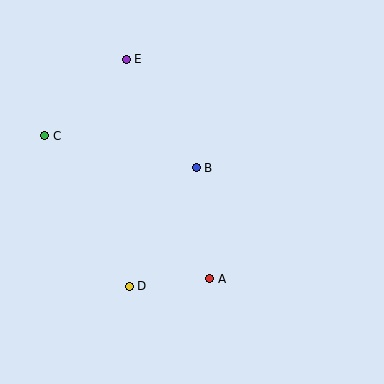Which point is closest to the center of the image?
Point B at (196, 168) is closest to the center.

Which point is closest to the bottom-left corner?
Point D is closest to the bottom-left corner.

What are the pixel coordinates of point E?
Point E is at (126, 59).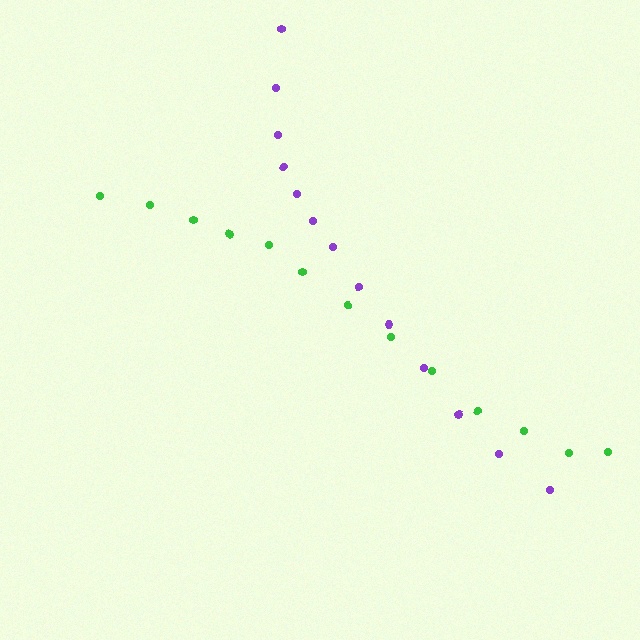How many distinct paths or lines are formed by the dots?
There are 2 distinct paths.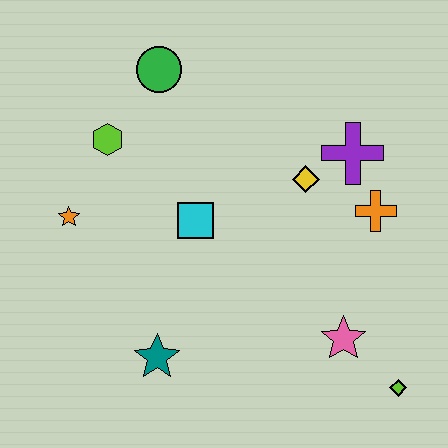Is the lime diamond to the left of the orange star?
No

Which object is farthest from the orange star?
The lime diamond is farthest from the orange star.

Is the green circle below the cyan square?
No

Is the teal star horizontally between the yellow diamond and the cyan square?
No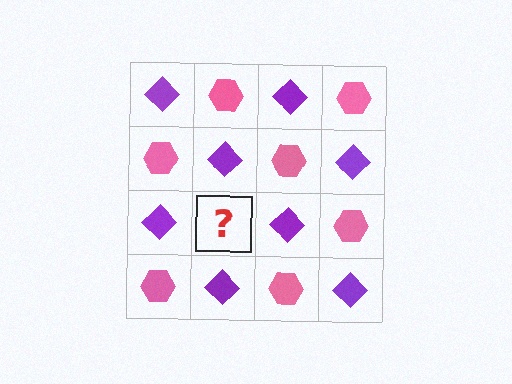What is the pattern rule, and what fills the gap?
The rule is that it alternates purple diamond and pink hexagon in a checkerboard pattern. The gap should be filled with a pink hexagon.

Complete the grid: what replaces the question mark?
The question mark should be replaced with a pink hexagon.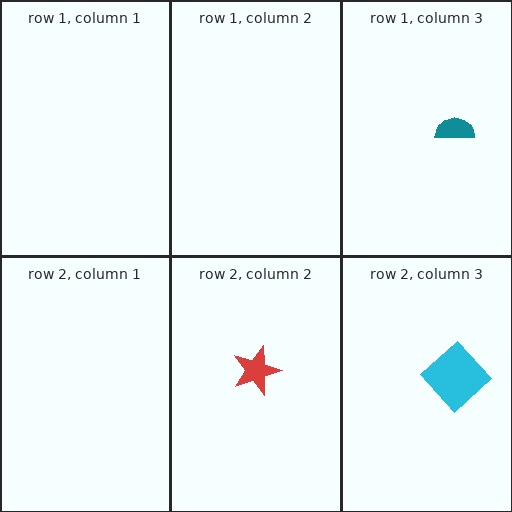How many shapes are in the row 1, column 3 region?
1.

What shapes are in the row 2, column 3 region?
The cyan diamond.